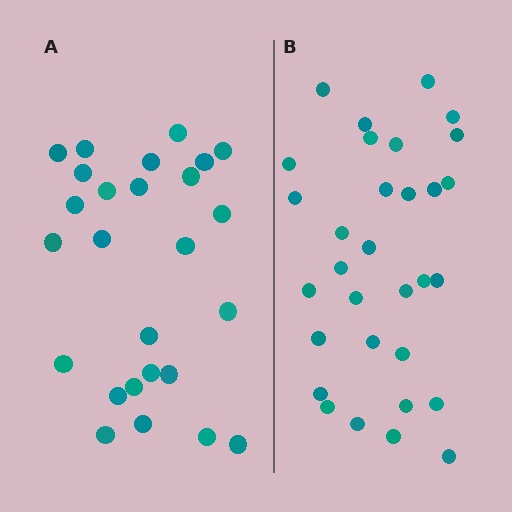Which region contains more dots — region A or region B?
Region B (the right region) has more dots.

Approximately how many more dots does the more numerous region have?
Region B has about 5 more dots than region A.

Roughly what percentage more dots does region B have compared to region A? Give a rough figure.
About 20% more.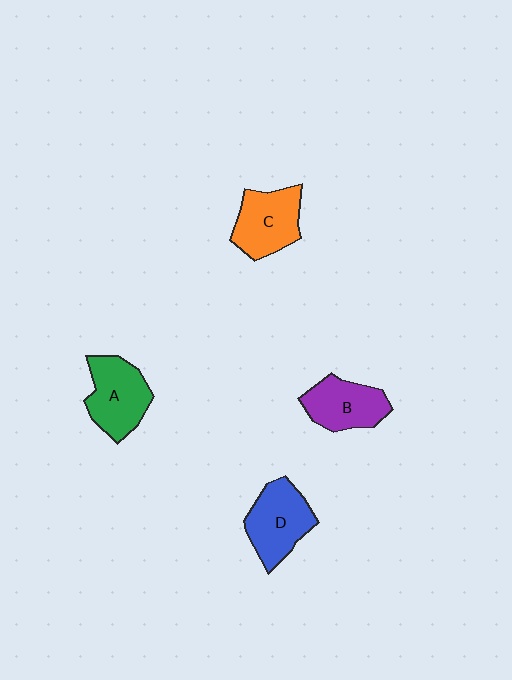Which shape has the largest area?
Shape A (green).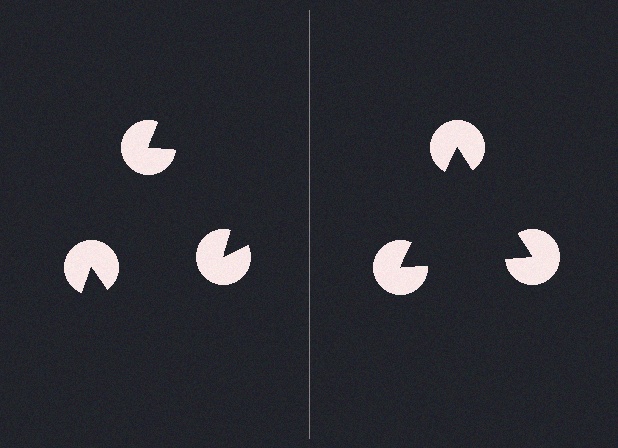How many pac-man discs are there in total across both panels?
6 — 3 on each side.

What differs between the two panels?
The pac-man discs are positioned identically on both sides; only the wedge orientations differ. On the right they align to a triangle; on the left they are misaligned.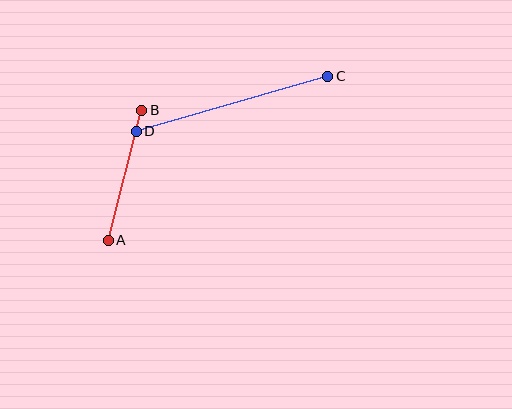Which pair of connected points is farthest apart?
Points C and D are farthest apart.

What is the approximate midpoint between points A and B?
The midpoint is at approximately (125, 175) pixels.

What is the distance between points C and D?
The distance is approximately 199 pixels.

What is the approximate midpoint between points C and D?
The midpoint is at approximately (232, 104) pixels.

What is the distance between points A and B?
The distance is approximately 134 pixels.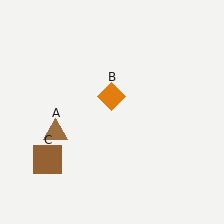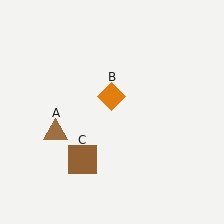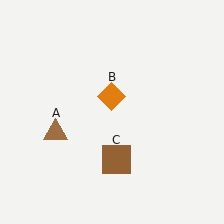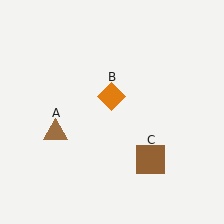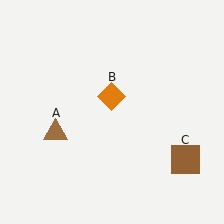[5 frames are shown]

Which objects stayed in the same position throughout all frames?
Brown triangle (object A) and orange diamond (object B) remained stationary.